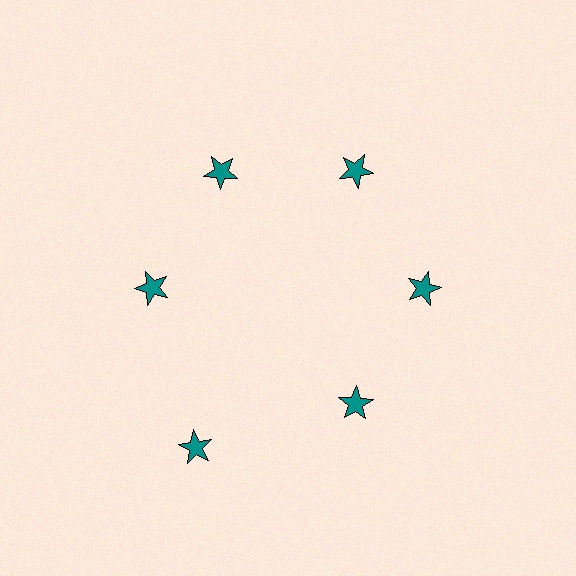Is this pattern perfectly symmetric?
No. The 6 teal stars are arranged in a ring, but one element near the 7 o'clock position is pushed outward from the center, breaking the 6-fold rotational symmetry.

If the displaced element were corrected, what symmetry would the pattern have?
It would have 6-fold rotational symmetry — the pattern would map onto itself every 60 degrees.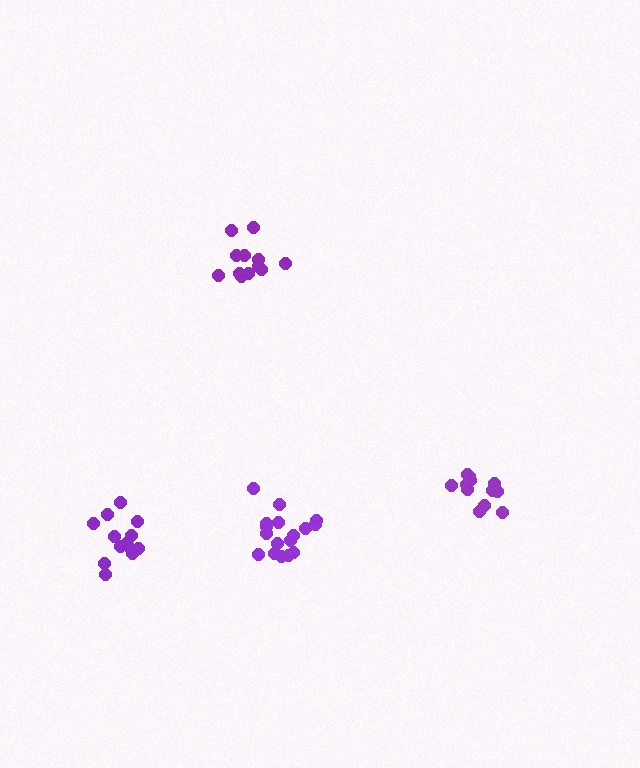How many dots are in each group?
Group 1: 13 dots, Group 2: 12 dots, Group 3: 12 dots, Group 4: 17 dots (54 total).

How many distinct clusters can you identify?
There are 4 distinct clusters.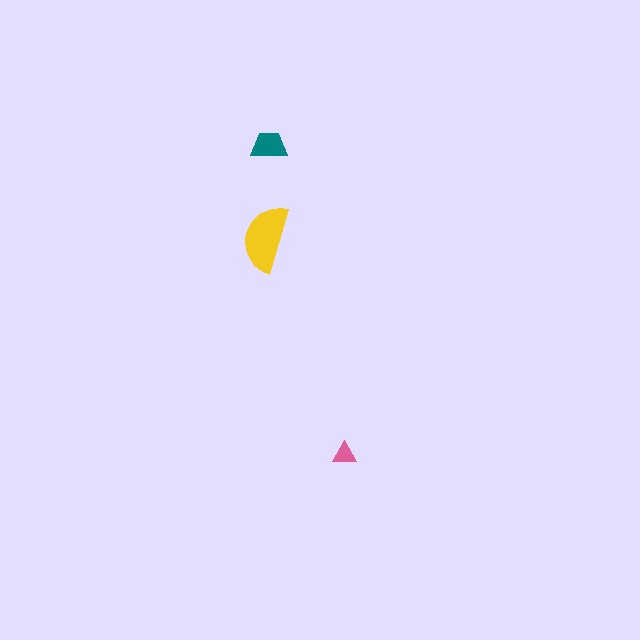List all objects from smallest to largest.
The pink triangle, the teal trapezoid, the yellow semicircle.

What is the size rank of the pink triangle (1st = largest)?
3rd.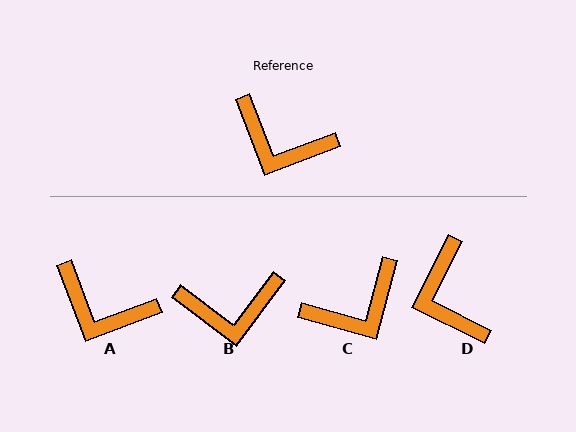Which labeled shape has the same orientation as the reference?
A.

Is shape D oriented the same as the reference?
No, it is off by about 47 degrees.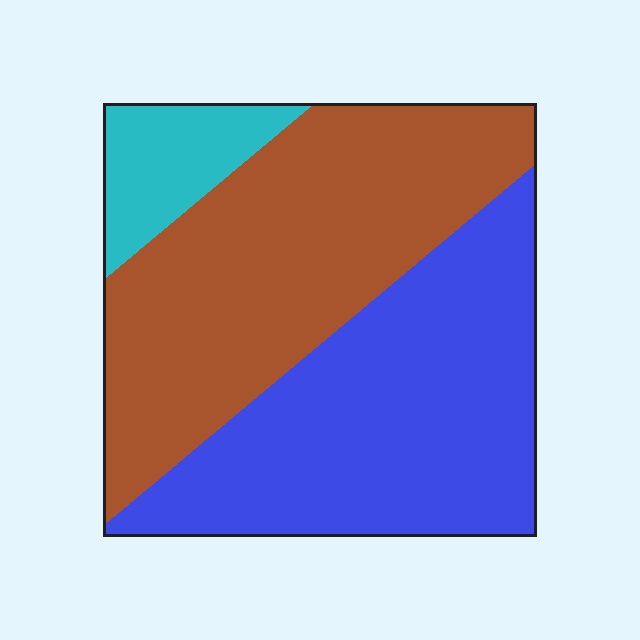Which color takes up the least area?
Cyan, at roughly 10%.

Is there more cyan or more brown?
Brown.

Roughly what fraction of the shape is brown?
Brown covers 46% of the shape.